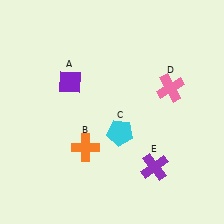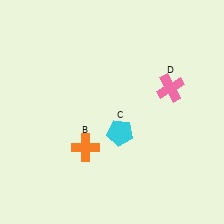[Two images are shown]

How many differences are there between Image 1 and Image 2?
There are 2 differences between the two images.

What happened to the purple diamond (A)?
The purple diamond (A) was removed in Image 2. It was in the top-left area of Image 1.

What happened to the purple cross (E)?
The purple cross (E) was removed in Image 2. It was in the bottom-right area of Image 1.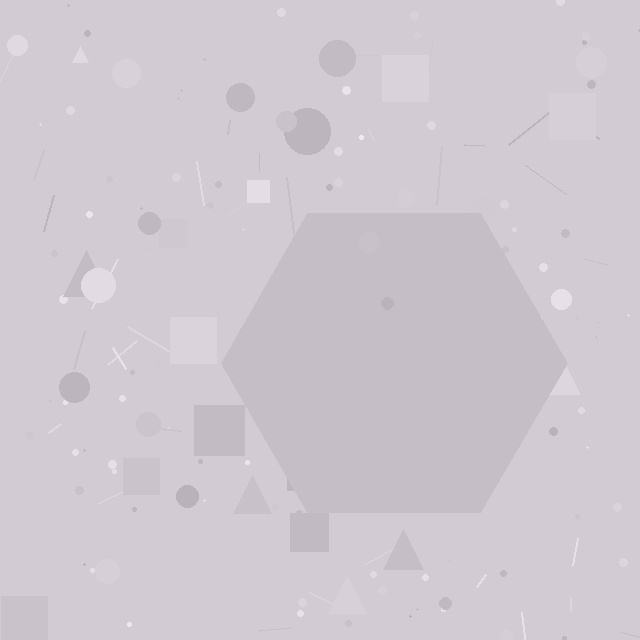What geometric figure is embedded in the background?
A hexagon is embedded in the background.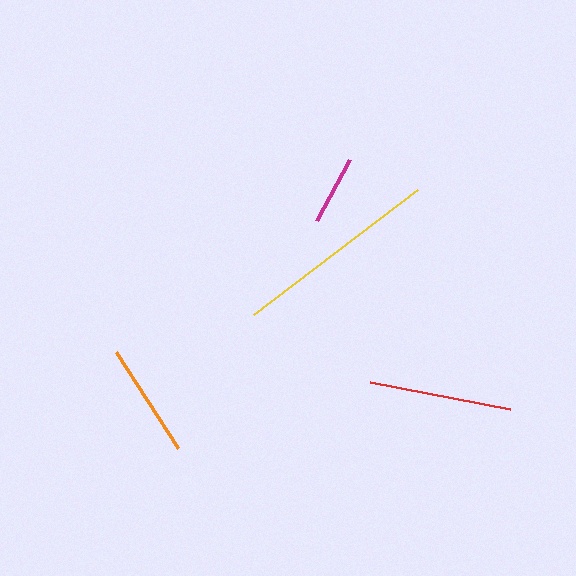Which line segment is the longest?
The yellow line is the longest at approximately 206 pixels.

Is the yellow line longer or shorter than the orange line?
The yellow line is longer than the orange line.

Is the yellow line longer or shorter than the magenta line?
The yellow line is longer than the magenta line.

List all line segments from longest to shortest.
From longest to shortest: yellow, red, orange, magenta.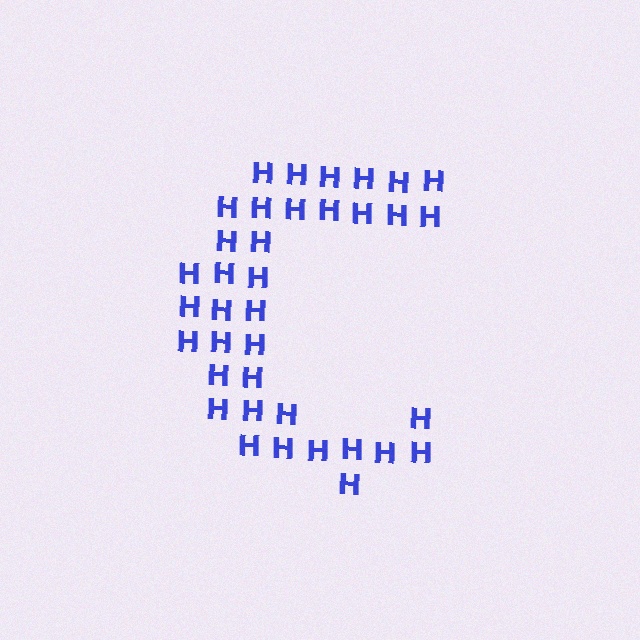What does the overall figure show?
The overall figure shows the letter C.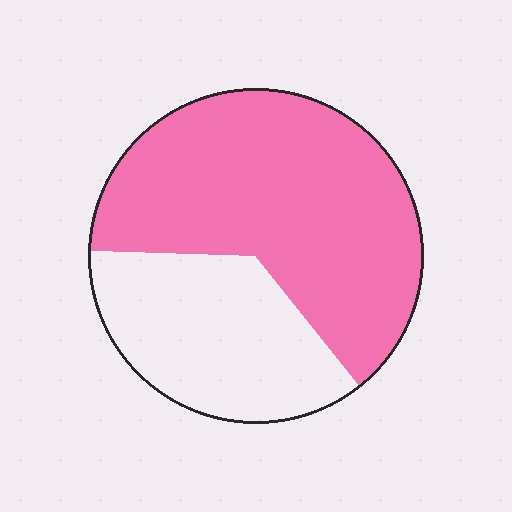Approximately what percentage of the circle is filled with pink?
Approximately 65%.